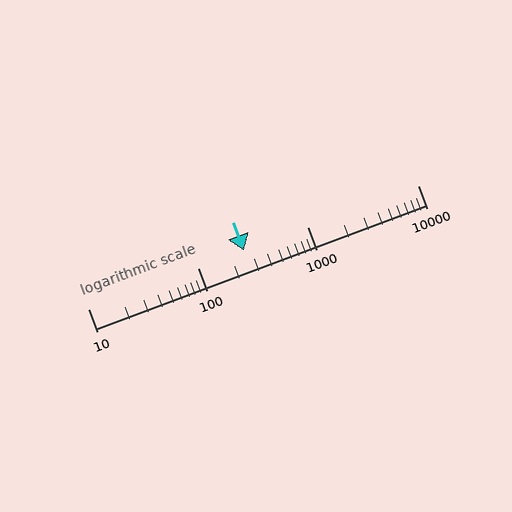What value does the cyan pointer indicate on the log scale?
The pointer indicates approximately 260.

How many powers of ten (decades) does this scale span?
The scale spans 3 decades, from 10 to 10000.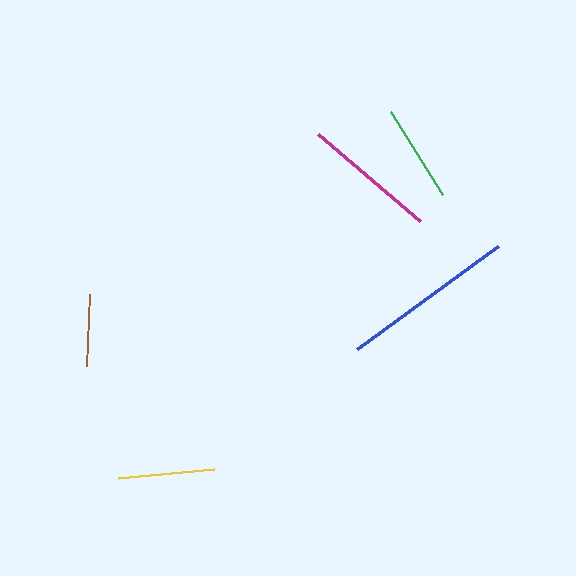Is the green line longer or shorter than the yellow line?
The green line is longer than the yellow line.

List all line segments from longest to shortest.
From longest to shortest: blue, magenta, green, yellow, brown.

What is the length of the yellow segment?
The yellow segment is approximately 96 pixels long.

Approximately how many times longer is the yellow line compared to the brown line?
The yellow line is approximately 1.3 times the length of the brown line.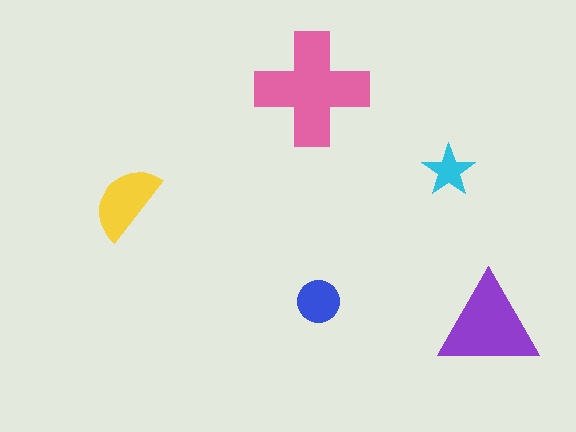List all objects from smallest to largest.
The cyan star, the blue circle, the yellow semicircle, the purple triangle, the pink cross.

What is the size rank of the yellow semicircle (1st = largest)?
3rd.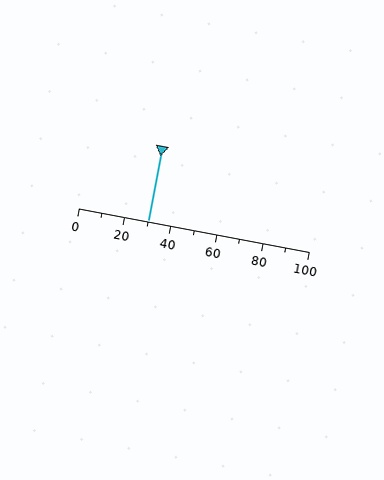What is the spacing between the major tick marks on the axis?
The major ticks are spaced 20 apart.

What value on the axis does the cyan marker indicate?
The marker indicates approximately 30.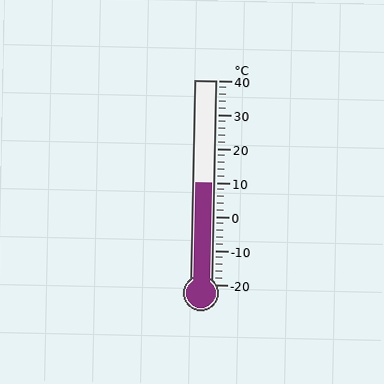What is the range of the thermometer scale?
The thermometer scale ranges from -20°C to 40°C.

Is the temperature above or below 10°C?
The temperature is at 10°C.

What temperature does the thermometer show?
The thermometer shows approximately 10°C.